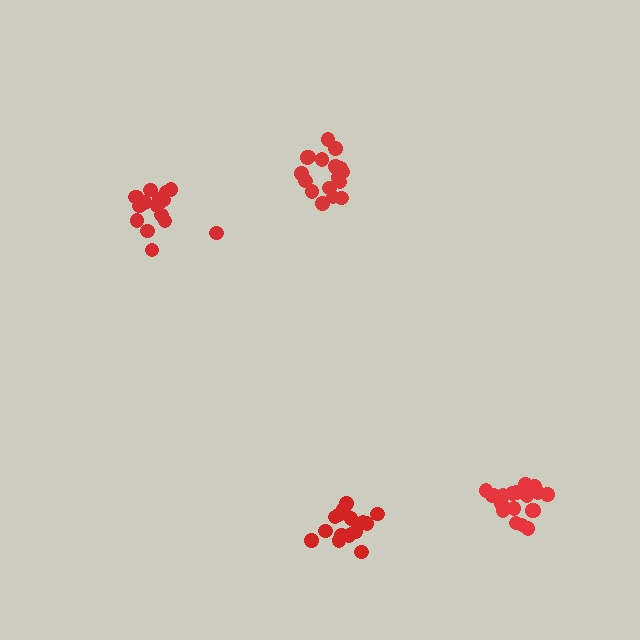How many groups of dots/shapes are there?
There are 4 groups.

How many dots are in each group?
Group 1: 17 dots, Group 2: 17 dots, Group 3: 16 dots, Group 4: 19 dots (69 total).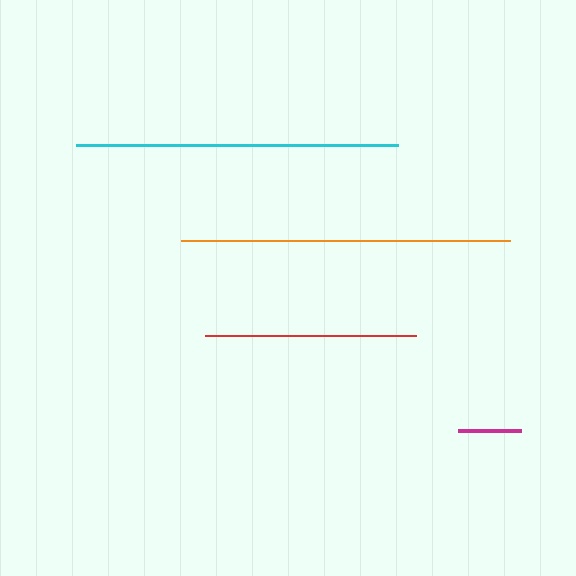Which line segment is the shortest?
The magenta line is the shortest at approximately 63 pixels.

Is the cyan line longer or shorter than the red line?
The cyan line is longer than the red line.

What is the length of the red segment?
The red segment is approximately 211 pixels long.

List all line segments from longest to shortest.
From longest to shortest: orange, cyan, red, magenta.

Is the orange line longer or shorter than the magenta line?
The orange line is longer than the magenta line.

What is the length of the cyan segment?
The cyan segment is approximately 321 pixels long.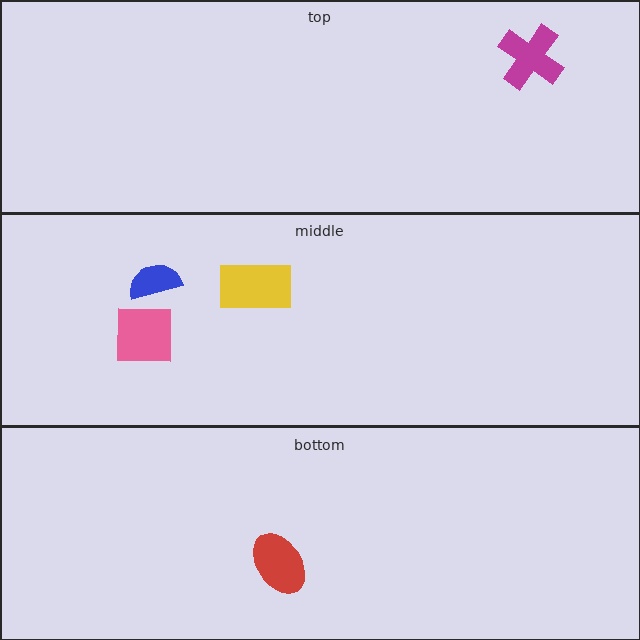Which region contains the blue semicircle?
The middle region.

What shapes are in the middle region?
The yellow rectangle, the pink square, the blue semicircle.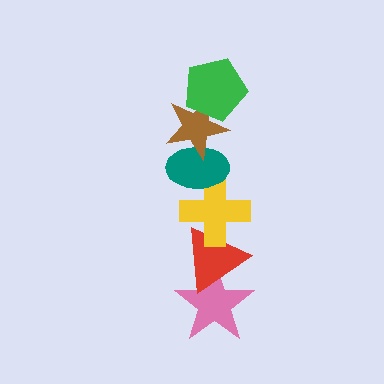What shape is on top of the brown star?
The green pentagon is on top of the brown star.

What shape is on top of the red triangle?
The yellow cross is on top of the red triangle.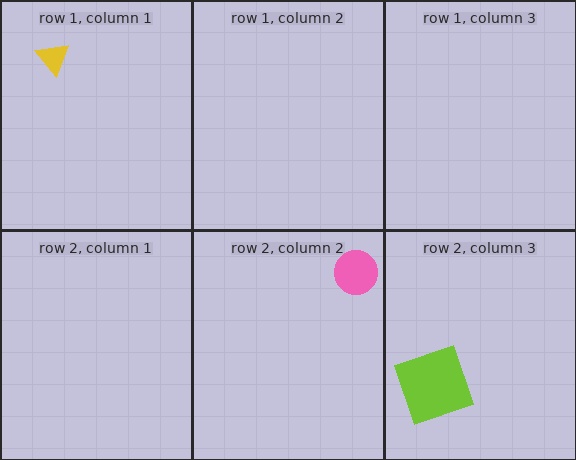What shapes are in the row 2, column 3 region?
The lime square.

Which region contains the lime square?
The row 2, column 3 region.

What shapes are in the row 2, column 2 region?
The pink circle.